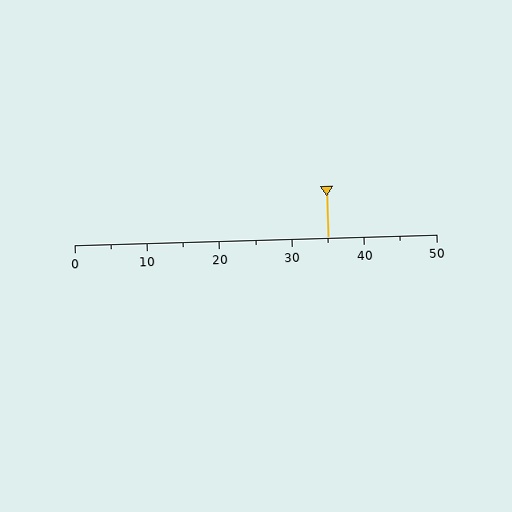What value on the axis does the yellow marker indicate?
The marker indicates approximately 35.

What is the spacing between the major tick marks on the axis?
The major ticks are spaced 10 apart.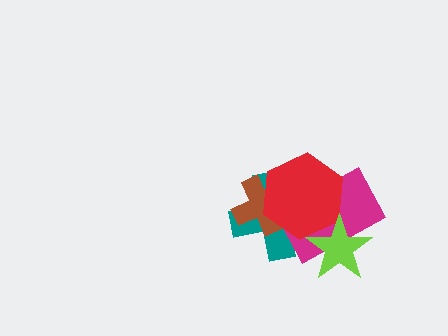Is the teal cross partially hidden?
Yes, it is partially covered by another shape.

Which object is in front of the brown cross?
The red hexagon is in front of the brown cross.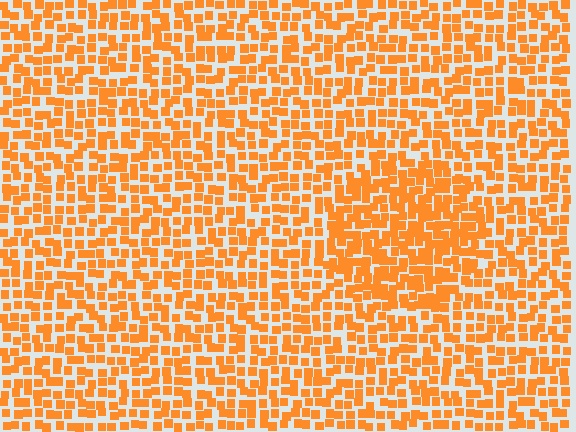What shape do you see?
I see a circle.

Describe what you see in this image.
The image contains small orange elements arranged at two different densities. A circle-shaped region is visible where the elements are more densely packed than the surrounding area.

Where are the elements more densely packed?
The elements are more densely packed inside the circle boundary.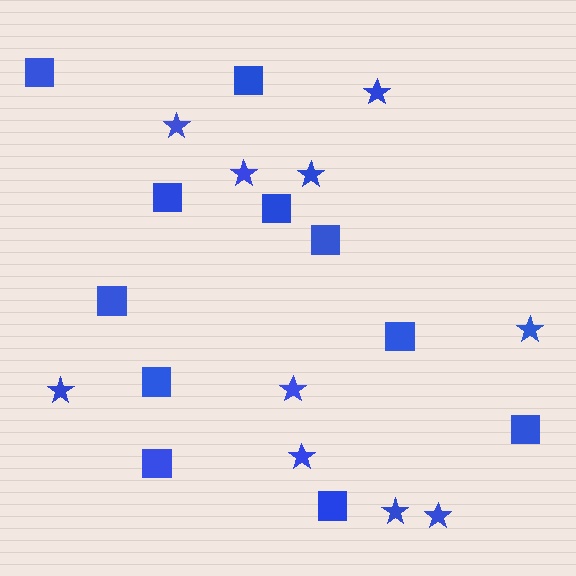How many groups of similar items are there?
There are 2 groups: one group of squares (11) and one group of stars (10).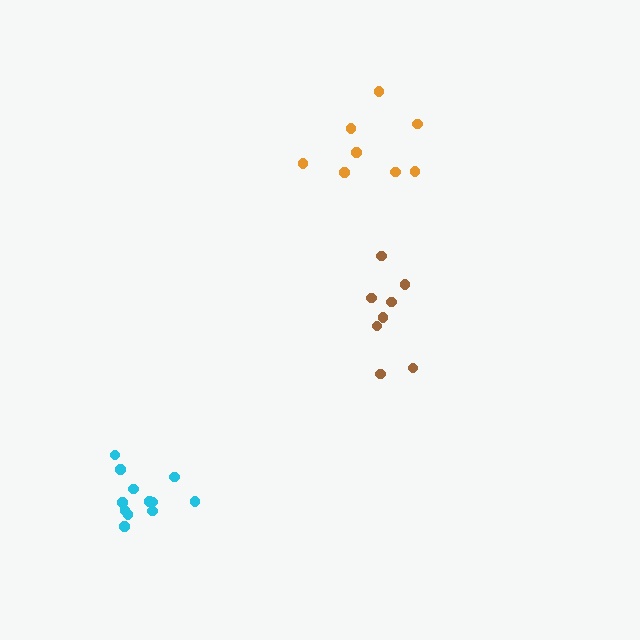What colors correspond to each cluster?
The clusters are colored: brown, orange, cyan.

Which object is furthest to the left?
The cyan cluster is leftmost.